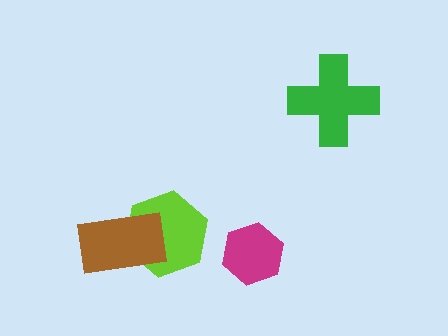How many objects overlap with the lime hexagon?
1 object overlaps with the lime hexagon.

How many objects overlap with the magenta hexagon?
0 objects overlap with the magenta hexagon.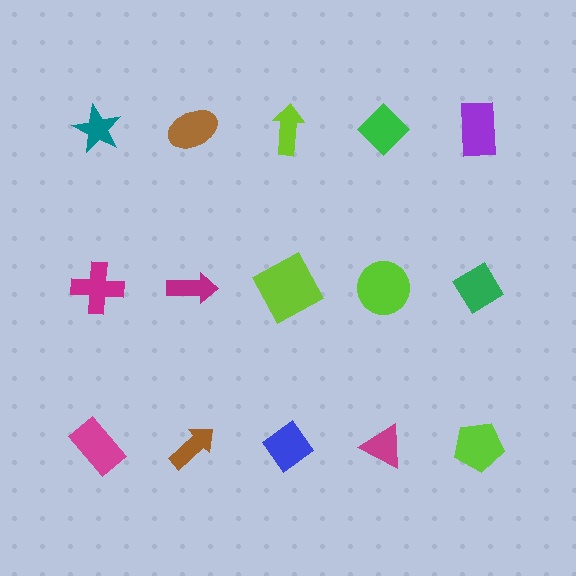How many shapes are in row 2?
5 shapes.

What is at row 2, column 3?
A lime square.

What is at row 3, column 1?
A magenta rectangle.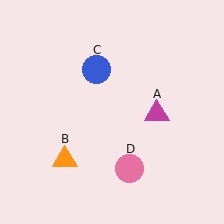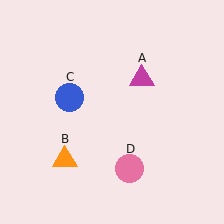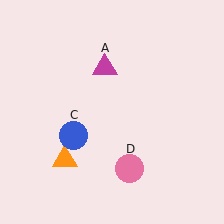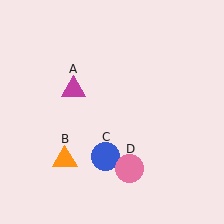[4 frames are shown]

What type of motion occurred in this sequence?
The magenta triangle (object A), blue circle (object C) rotated counterclockwise around the center of the scene.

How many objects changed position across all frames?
2 objects changed position: magenta triangle (object A), blue circle (object C).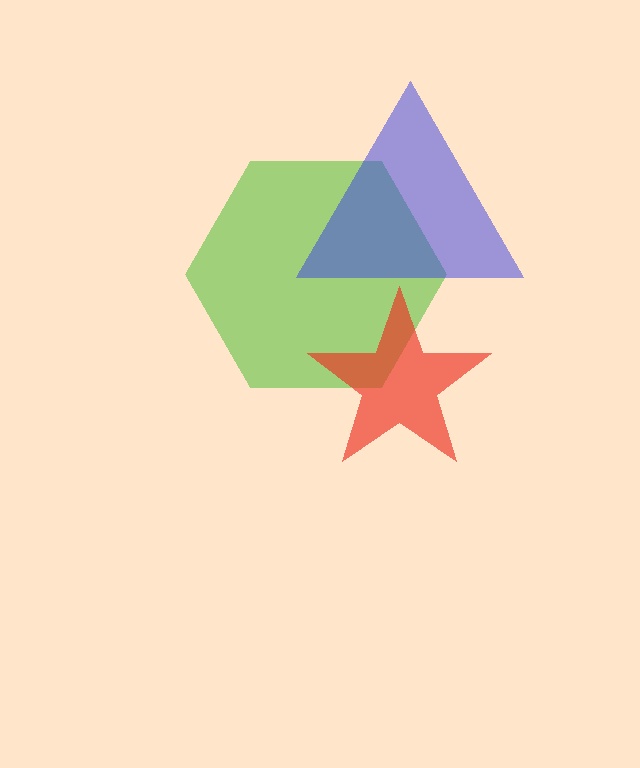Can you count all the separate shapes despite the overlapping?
Yes, there are 3 separate shapes.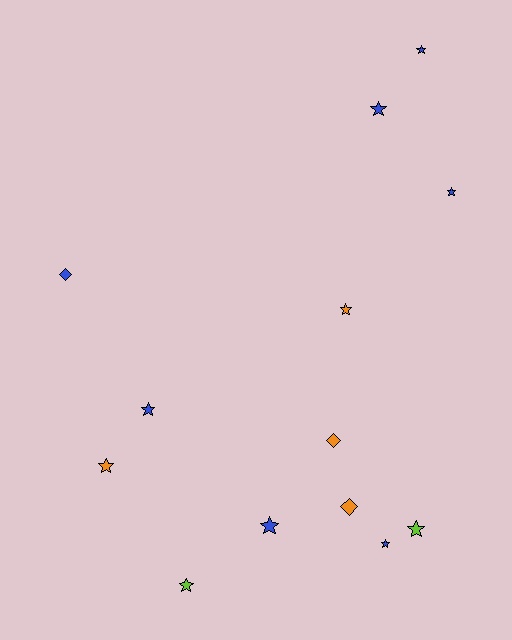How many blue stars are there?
There are 6 blue stars.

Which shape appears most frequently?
Star, with 10 objects.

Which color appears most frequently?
Blue, with 7 objects.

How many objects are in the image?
There are 13 objects.